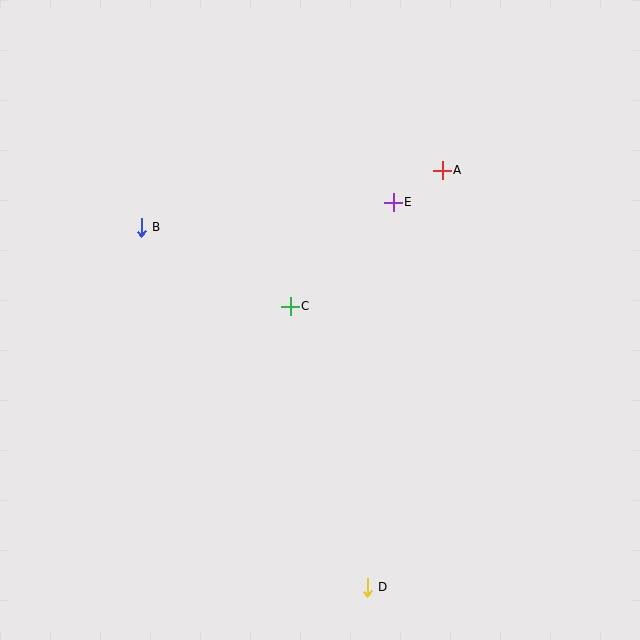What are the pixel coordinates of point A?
Point A is at (442, 170).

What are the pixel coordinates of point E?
Point E is at (393, 202).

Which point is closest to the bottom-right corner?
Point D is closest to the bottom-right corner.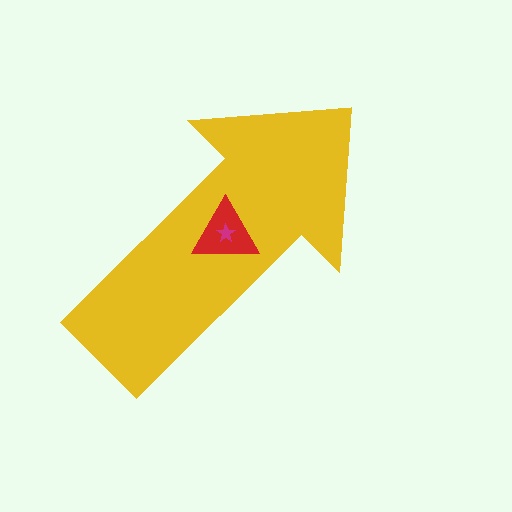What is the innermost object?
The magenta star.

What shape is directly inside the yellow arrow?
The red triangle.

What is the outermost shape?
The yellow arrow.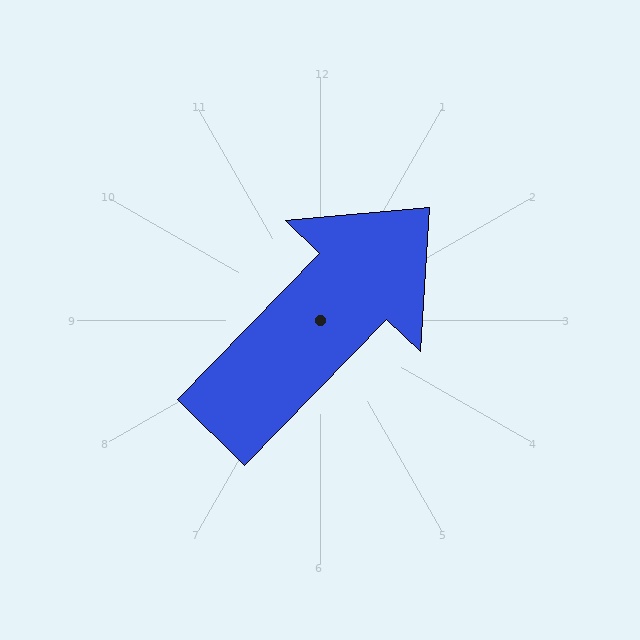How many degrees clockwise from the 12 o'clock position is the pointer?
Approximately 44 degrees.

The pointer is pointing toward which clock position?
Roughly 1 o'clock.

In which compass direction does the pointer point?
Northeast.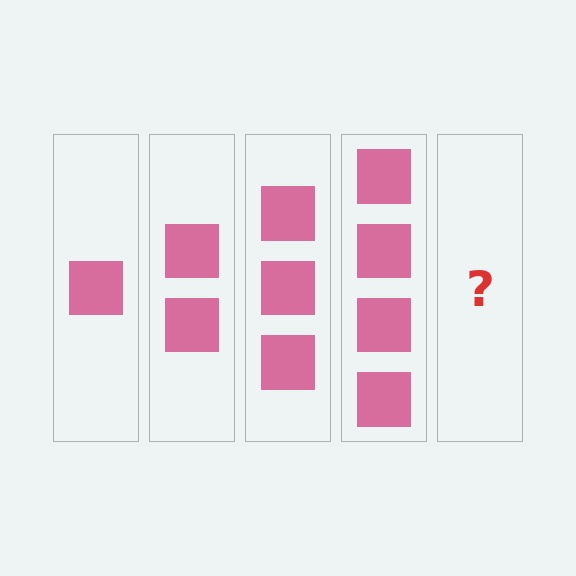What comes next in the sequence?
The next element should be 5 squares.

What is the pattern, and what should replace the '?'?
The pattern is that each step adds one more square. The '?' should be 5 squares.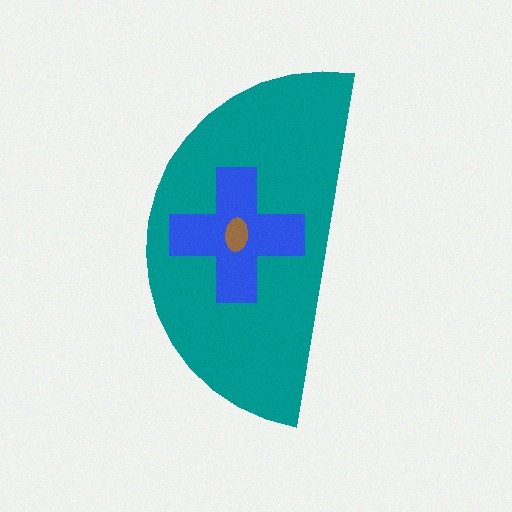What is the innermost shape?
The brown ellipse.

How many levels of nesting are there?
3.